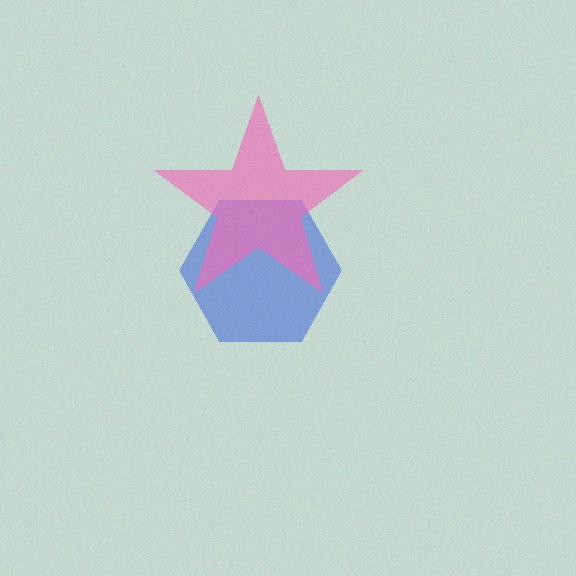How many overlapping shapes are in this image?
There are 2 overlapping shapes in the image.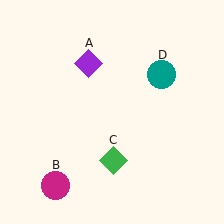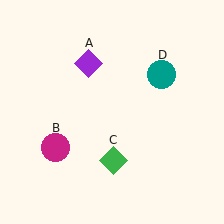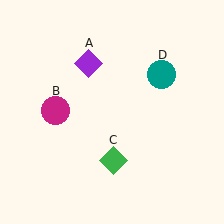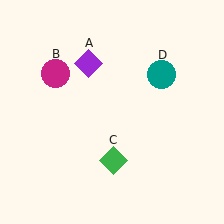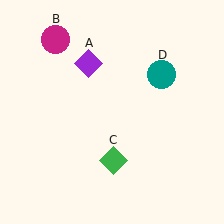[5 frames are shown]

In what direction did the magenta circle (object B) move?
The magenta circle (object B) moved up.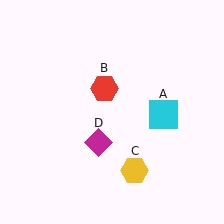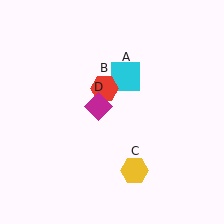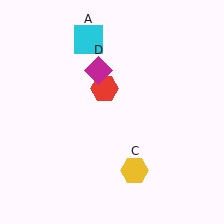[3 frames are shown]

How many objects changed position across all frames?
2 objects changed position: cyan square (object A), magenta diamond (object D).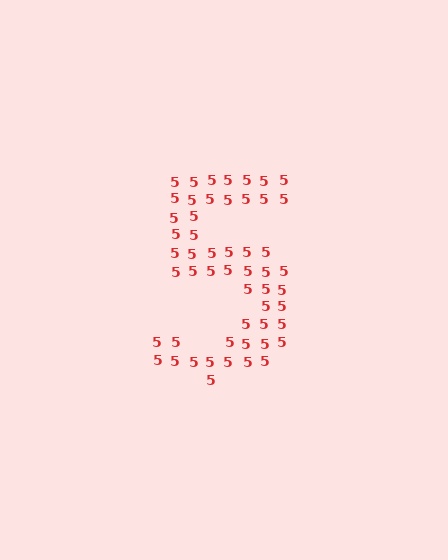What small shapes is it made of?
It is made of small digit 5's.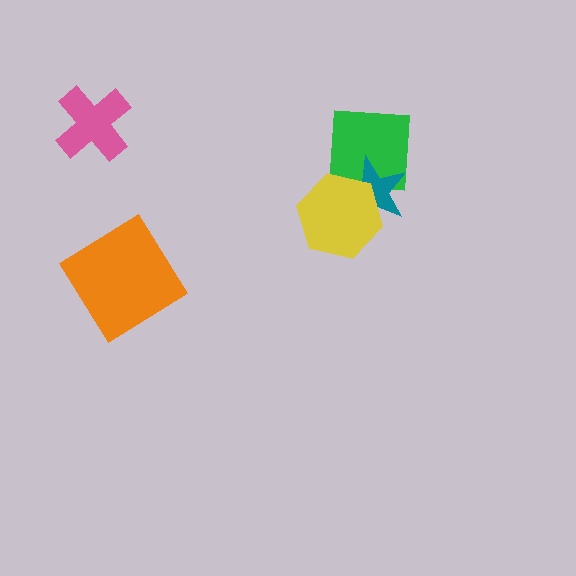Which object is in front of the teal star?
The yellow hexagon is in front of the teal star.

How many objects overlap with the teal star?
2 objects overlap with the teal star.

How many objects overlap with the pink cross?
0 objects overlap with the pink cross.